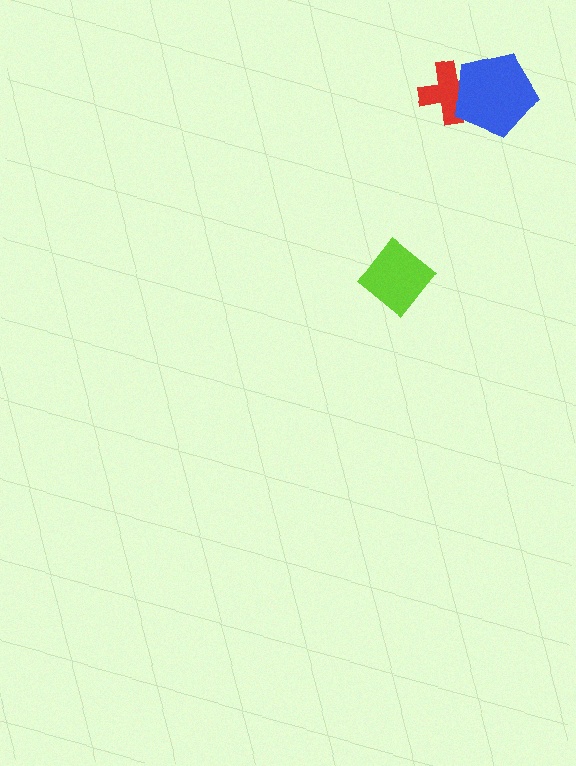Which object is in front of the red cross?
The blue pentagon is in front of the red cross.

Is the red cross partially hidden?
Yes, it is partially covered by another shape.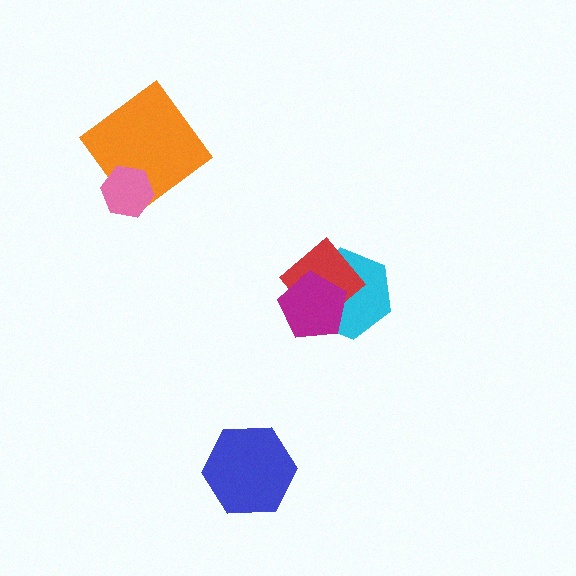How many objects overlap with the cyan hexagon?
2 objects overlap with the cyan hexagon.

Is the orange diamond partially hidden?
Yes, it is partially covered by another shape.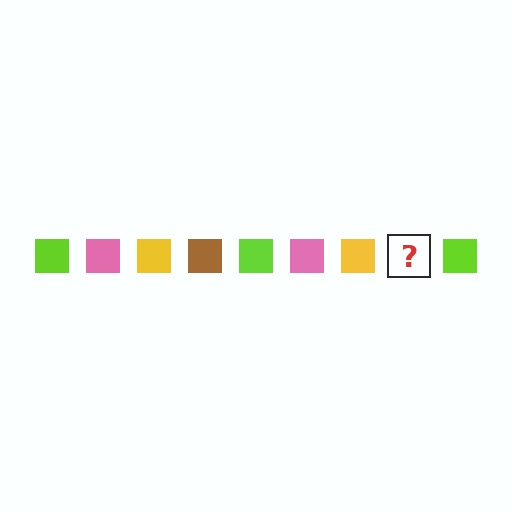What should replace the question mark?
The question mark should be replaced with a brown square.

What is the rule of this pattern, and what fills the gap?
The rule is that the pattern cycles through lime, pink, yellow, brown squares. The gap should be filled with a brown square.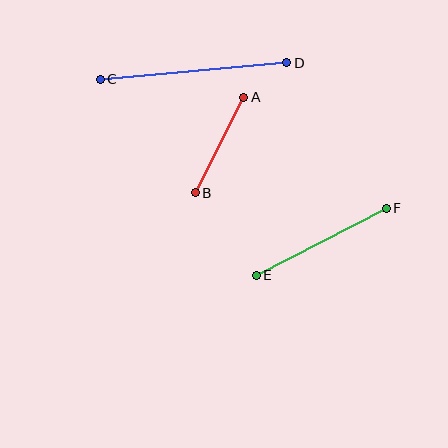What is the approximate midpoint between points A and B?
The midpoint is at approximately (219, 145) pixels.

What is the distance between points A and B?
The distance is approximately 107 pixels.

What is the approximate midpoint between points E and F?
The midpoint is at approximately (321, 242) pixels.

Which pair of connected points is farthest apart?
Points C and D are farthest apart.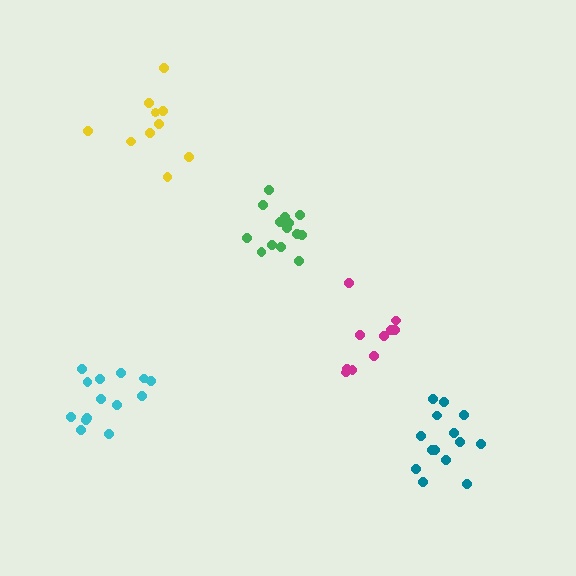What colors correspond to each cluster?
The clusters are colored: green, magenta, cyan, yellow, teal.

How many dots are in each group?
Group 1: 14 dots, Group 2: 10 dots, Group 3: 14 dots, Group 4: 10 dots, Group 5: 14 dots (62 total).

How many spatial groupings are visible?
There are 5 spatial groupings.